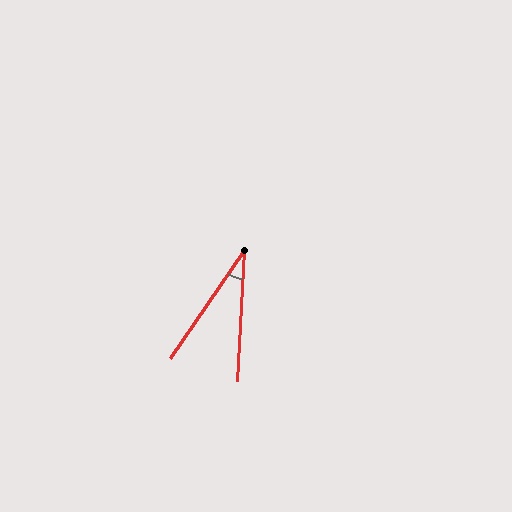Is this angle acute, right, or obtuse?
It is acute.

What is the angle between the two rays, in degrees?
Approximately 32 degrees.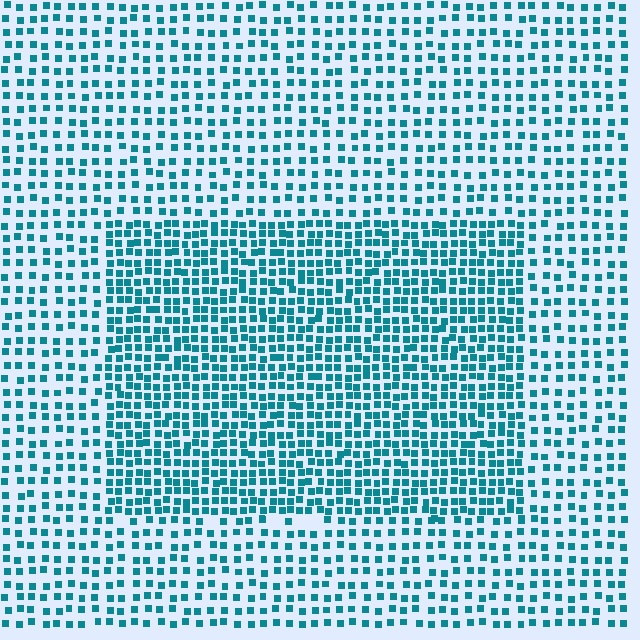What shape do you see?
I see a rectangle.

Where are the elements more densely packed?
The elements are more densely packed inside the rectangle boundary.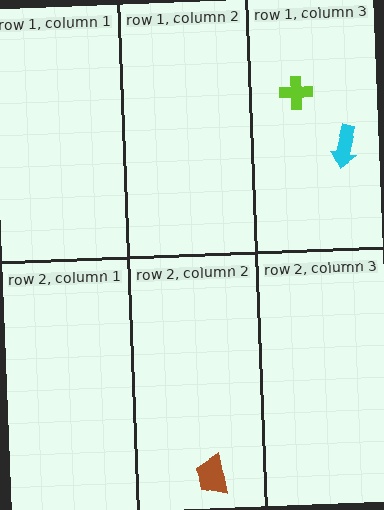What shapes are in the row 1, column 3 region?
The cyan arrow, the lime cross.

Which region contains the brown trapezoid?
The row 2, column 2 region.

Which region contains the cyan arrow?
The row 1, column 3 region.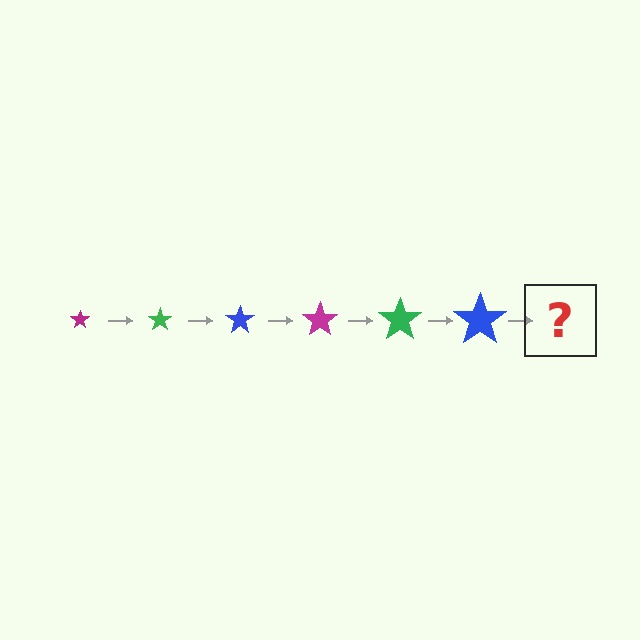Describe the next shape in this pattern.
It should be a magenta star, larger than the previous one.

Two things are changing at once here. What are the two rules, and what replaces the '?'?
The two rules are that the star grows larger each step and the color cycles through magenta, green, and blue. The '?' should be a magenta star, larger than the previous one.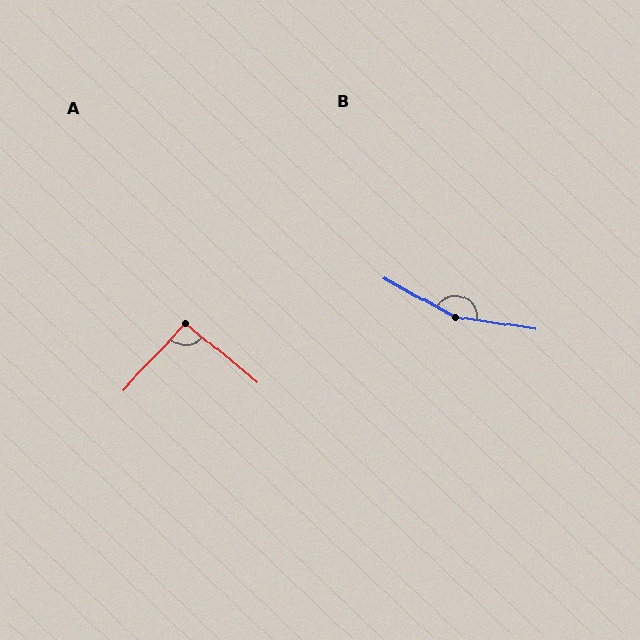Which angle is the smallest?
A, at approximately 95 degrees.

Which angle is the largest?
B, at approximately 159 degrees.